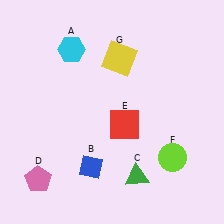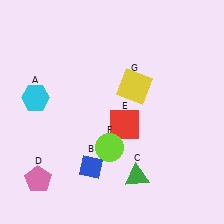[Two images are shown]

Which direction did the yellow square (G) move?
The yellow square (G) moved down.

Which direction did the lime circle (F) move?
The lime circle (F) moved left.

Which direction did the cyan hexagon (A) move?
The cyan hexagon (A) moved down.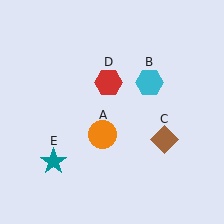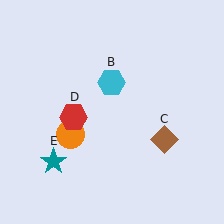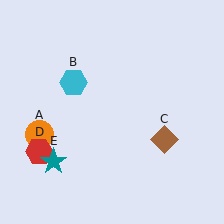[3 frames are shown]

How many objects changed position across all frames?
3 objects changed position: orange circle (object A), cyan hexagon (object B), red hexagon (object D).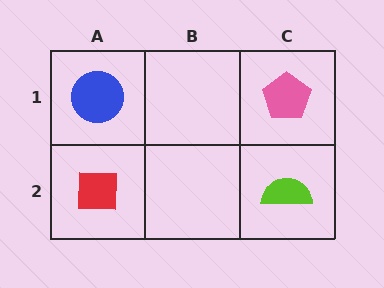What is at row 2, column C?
A lime semicircle.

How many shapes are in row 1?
2 shapes.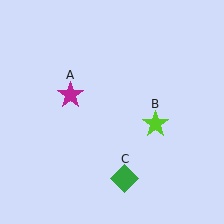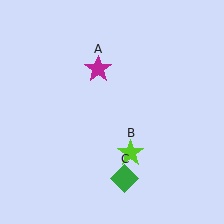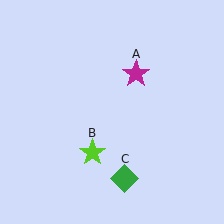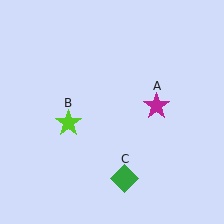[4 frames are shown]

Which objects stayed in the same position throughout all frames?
Green diamond (object C) remained stationary.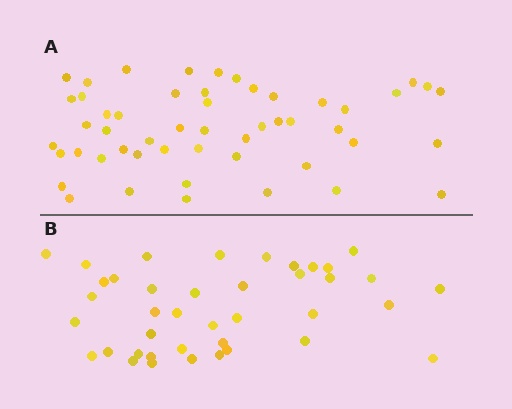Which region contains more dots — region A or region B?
Region A (the top region) has more dots.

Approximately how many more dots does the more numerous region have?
Region A has roughly 12 or so more dots than region B.